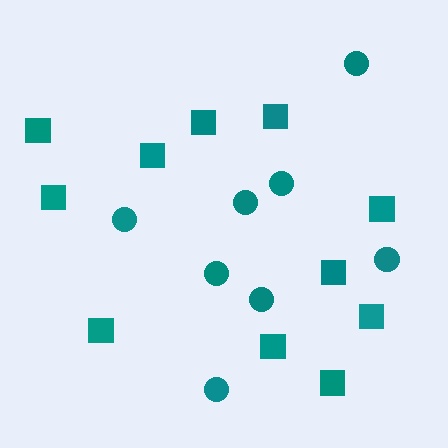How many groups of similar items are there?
There are 2 groups: one group of squares (11) and one group of circles (8).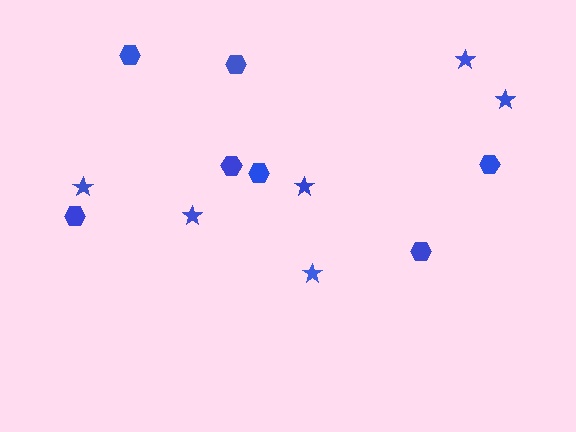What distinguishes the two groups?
There are 2 groups: one group of stars (6) and one group of hexagons (7).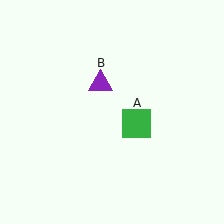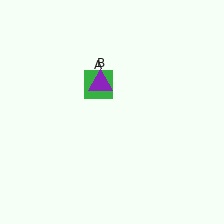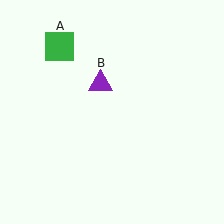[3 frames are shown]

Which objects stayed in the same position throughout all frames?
Purple triangle (object B) remained stationary.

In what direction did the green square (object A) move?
The green square (object A) moved up and to the left.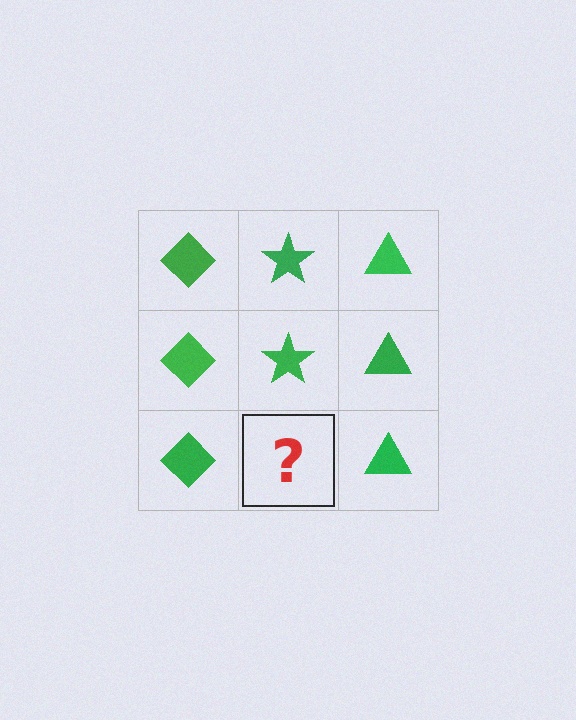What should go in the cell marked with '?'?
The missing cell should contain a green star.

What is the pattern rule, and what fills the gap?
The rule is that each column has a consistent shape. The gap should be filled with a green star.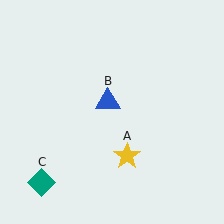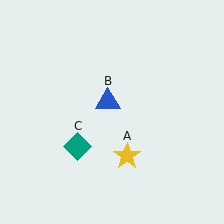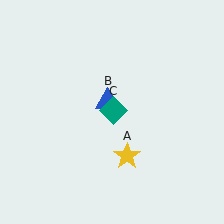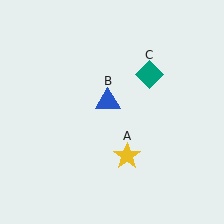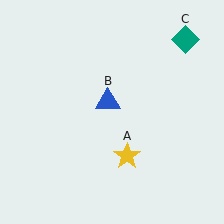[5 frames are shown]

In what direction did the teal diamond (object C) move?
The teal diamond (object C) moved up and to the right.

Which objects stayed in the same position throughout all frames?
Yellow star (object A) and blue triangle (object B) remained stationary.